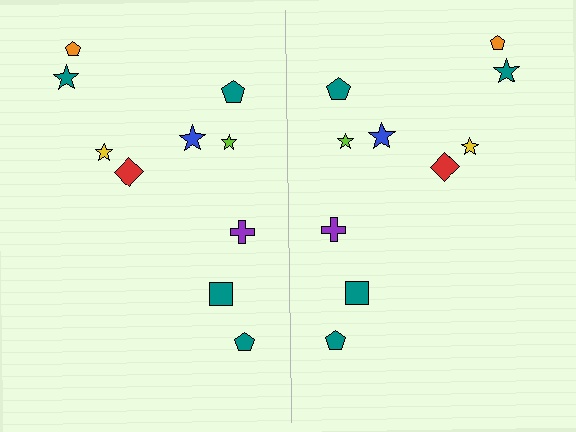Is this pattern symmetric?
Yes, this pattern has bilateral (reflection) symmetry.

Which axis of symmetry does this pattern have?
The pattern has a vertical axis of symmetry running through the center of the image.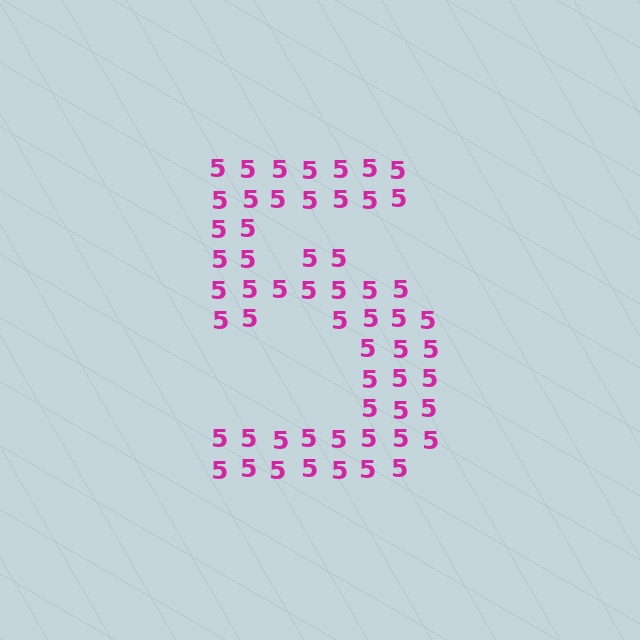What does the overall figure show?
The overall figure shows the digit 5.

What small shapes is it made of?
It is made of small digit 5's.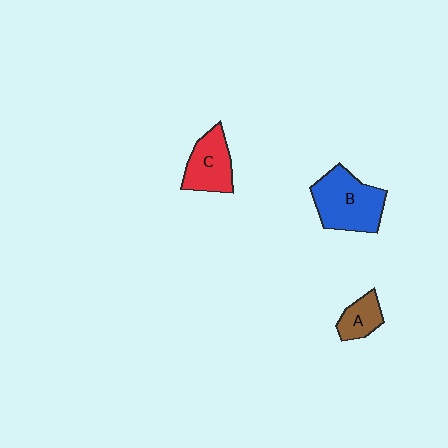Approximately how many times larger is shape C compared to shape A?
Approximately 1.6 times.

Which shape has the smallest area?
Shape A (brown).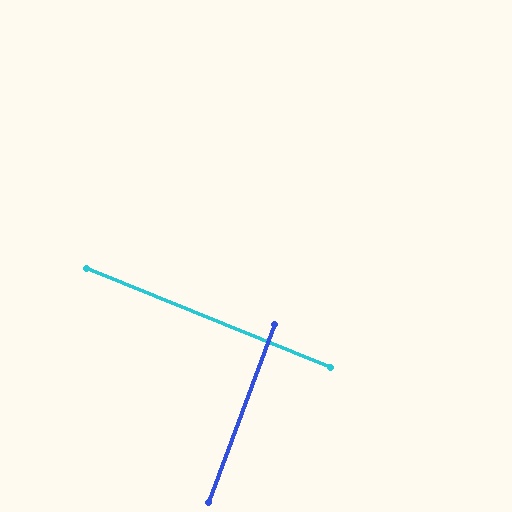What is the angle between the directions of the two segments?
Approximately 88 degrees.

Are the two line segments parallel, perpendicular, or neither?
Perpendicular — they meet at approximately 88°.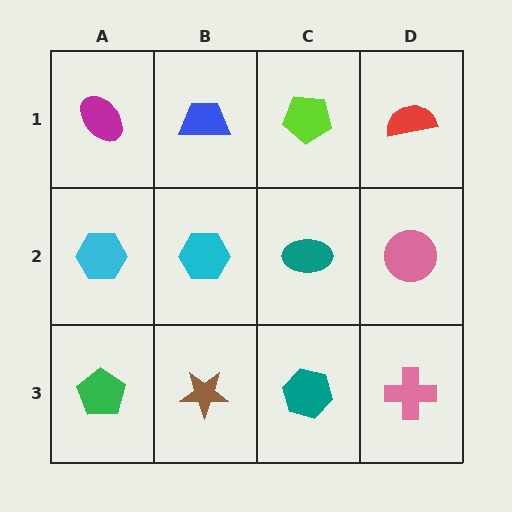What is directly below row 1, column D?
A pink circle.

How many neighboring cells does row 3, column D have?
2.